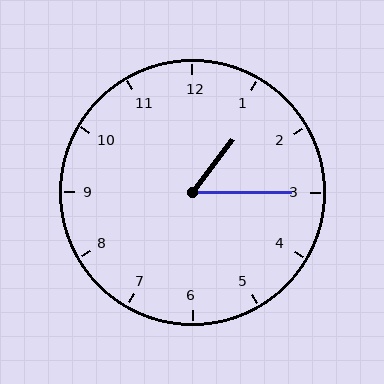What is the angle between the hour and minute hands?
Approximately 52 degrees.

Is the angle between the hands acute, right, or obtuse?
It is acute.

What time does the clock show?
1:15.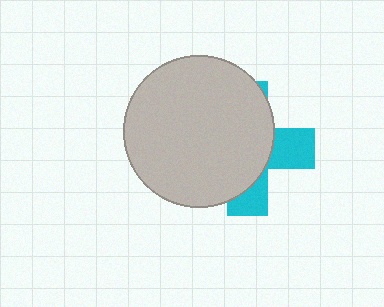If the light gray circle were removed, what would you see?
You would see the complete cyan cross.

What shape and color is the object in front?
The object in front is a light gray circle.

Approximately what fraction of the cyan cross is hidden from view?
Roughly 68% of the cyan cross is hidden behind the light gray circle.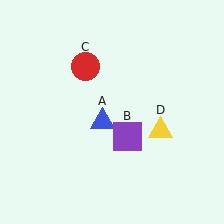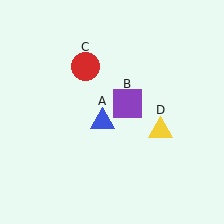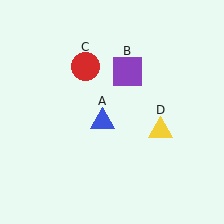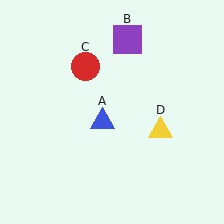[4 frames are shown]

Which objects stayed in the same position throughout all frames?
Blue triangle (object A) and red circle (object C) and yellow triangle (object D) remained stationary.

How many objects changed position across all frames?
1 object changed position: purple square (object B).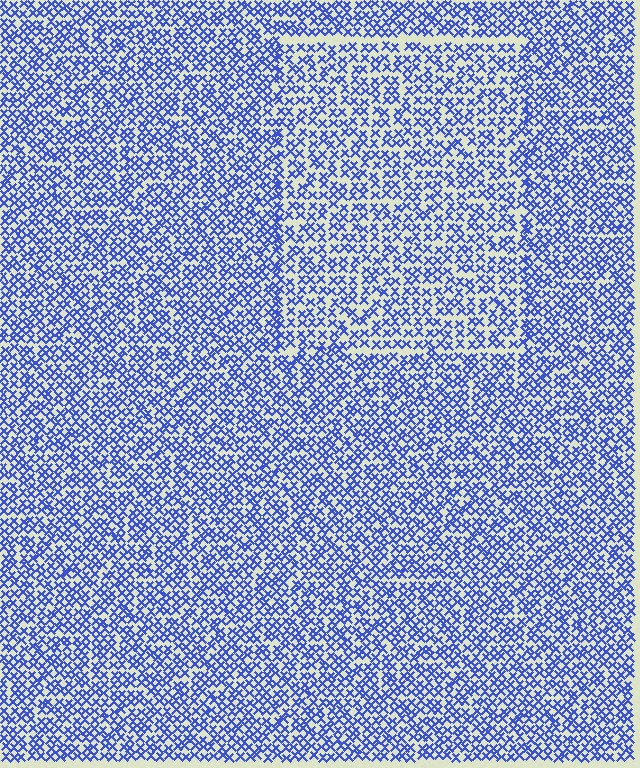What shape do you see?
I see a rectangle.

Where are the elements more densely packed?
The elements are more densely packed outside the rectangle boundary.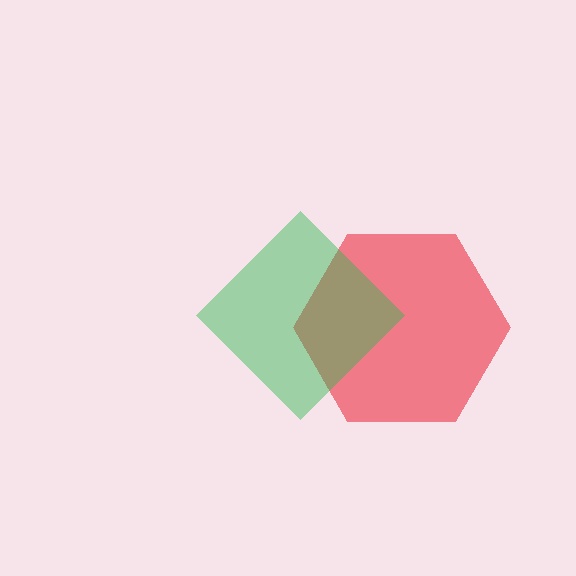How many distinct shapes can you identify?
There are 2 distinct shapes: a red hexagon, a green diamond.